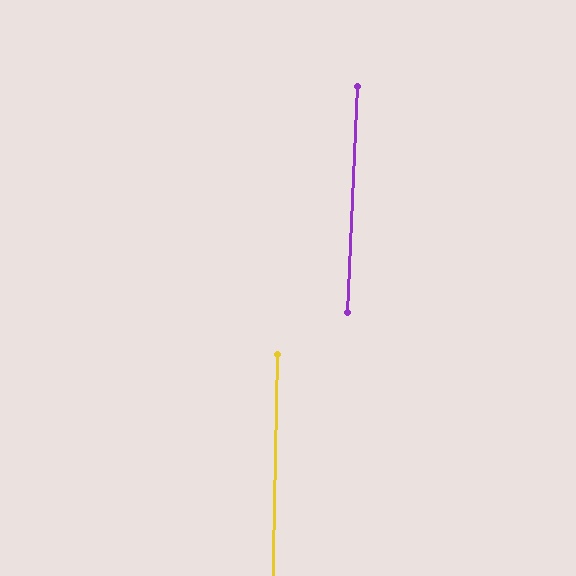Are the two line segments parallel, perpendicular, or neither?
Parallel — their directions differ by only 1.5°.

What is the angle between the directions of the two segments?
Approximately 1 degree.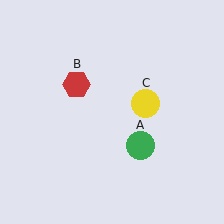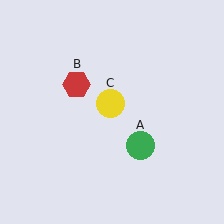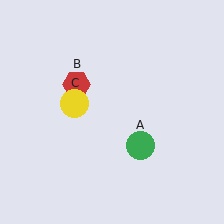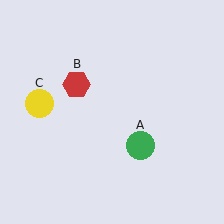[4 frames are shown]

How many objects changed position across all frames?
1 object changed position: yellow circle (object C).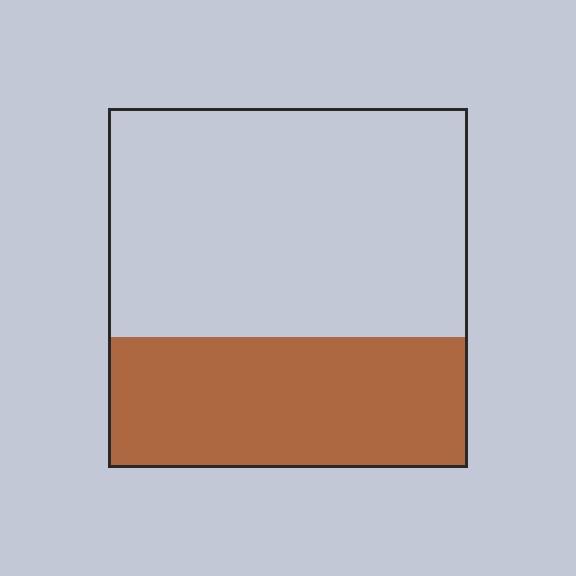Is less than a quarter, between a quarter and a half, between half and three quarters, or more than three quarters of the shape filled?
Between a quarter and a half.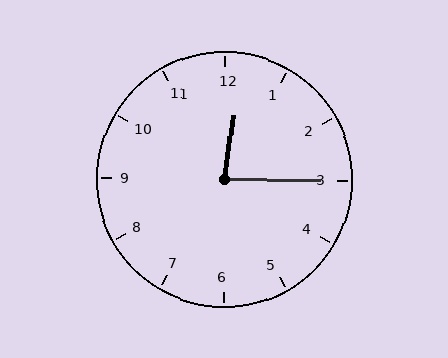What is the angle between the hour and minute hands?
Approximately 82 degrees.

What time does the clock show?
12:15.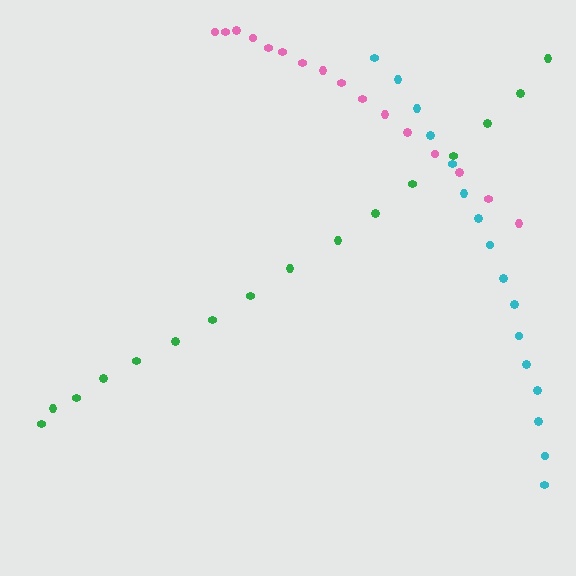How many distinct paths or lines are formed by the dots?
There are 3 distinct paths.